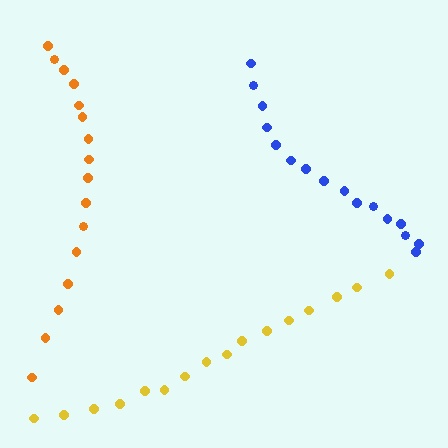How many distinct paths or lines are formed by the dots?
There are 3 distinct paths.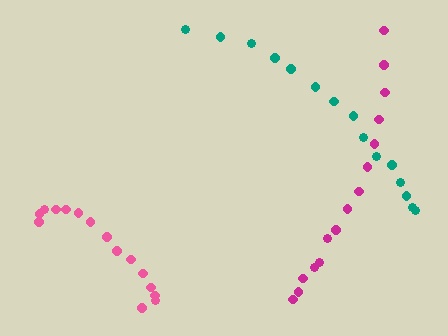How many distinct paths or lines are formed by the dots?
There are 3 distinct paths.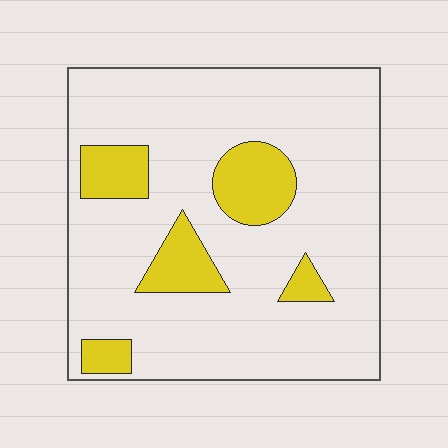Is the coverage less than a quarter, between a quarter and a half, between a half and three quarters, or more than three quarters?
Less than a quarter.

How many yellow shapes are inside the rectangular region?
5.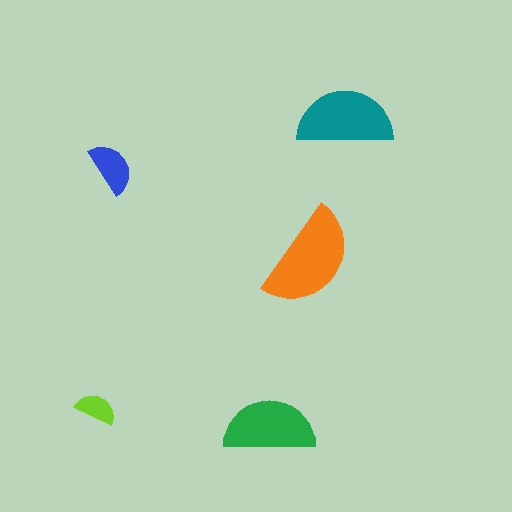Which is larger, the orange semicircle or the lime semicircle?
The orange one.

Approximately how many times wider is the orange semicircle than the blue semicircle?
About 2 times wider.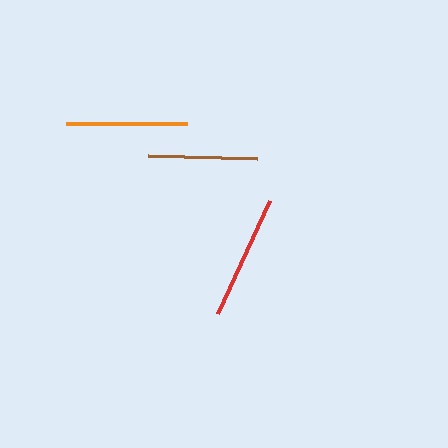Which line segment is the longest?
The red line is the longest at approximately 125 pixels.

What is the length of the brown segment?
The brown segment is approximately 109 pixels long.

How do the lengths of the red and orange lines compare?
The red and orange lines are approximately the same length.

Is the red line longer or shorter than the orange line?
The red line is longer than the orange line.